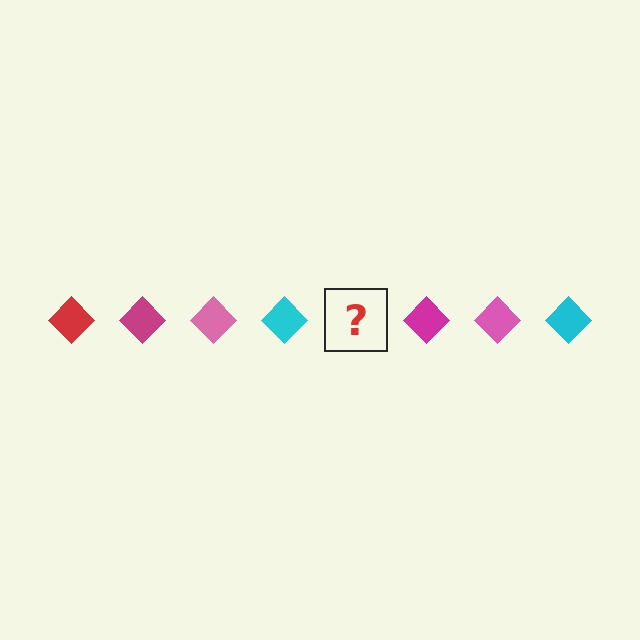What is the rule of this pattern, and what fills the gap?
The rule is that the pattern cycles through red, magenta, pink, cyan diamonds. The gap should be filled with a red diamond.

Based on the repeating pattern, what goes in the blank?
The blank should be a red diamond.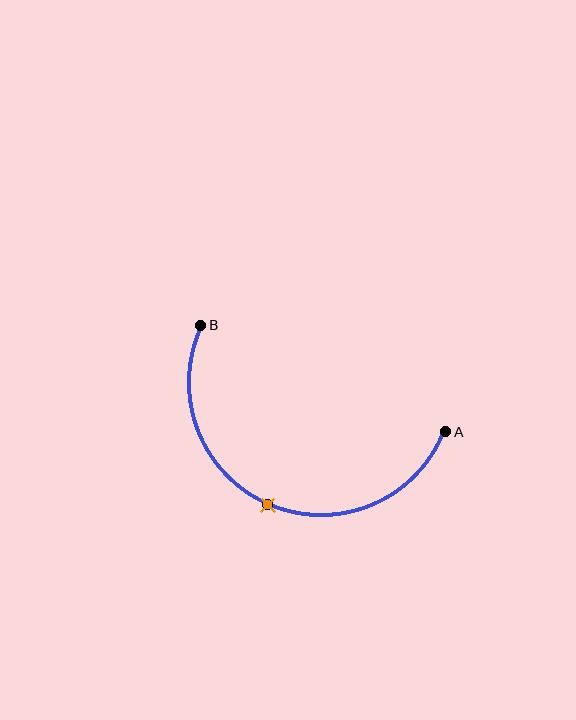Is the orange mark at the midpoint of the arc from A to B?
Yes. The orange mark lies on the arc at equal arc-length from both A and B — it is the arc midpoint.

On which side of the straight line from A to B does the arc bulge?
The arc bulges below the straight line connecting A and B.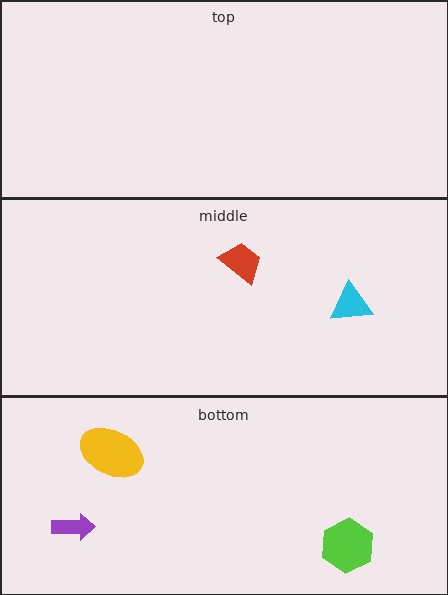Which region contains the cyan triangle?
The middle region.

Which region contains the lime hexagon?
The bottom region.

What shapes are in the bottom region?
The yellow ellipse, the purple arrow, the lime hexagon.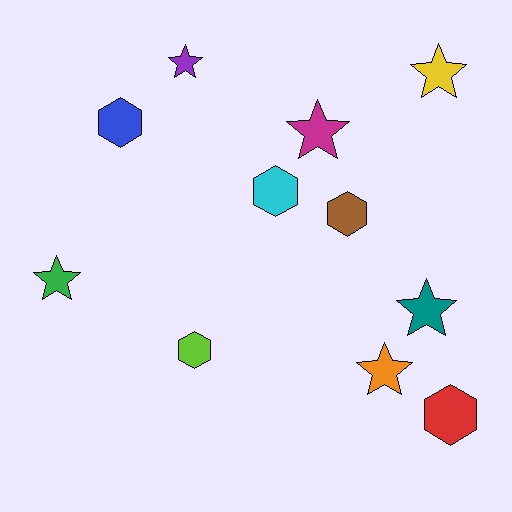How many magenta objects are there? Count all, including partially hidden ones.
There is 1 magenta object.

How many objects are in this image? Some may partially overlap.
There are 11 objects.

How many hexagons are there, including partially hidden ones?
There are 5 hexagons.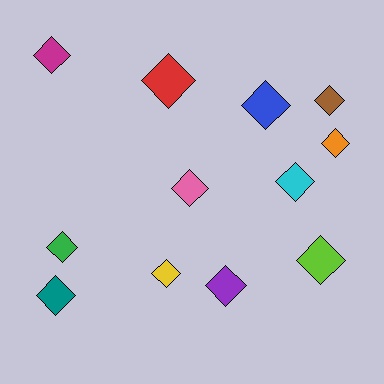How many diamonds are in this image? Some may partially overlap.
There are 12 diamonds.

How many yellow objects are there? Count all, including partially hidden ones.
There is 1 yellow object.